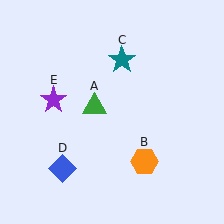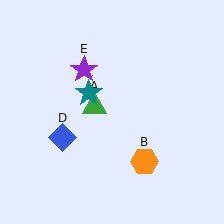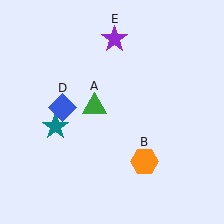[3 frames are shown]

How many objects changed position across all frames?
3 objects changed position: teal star (object C), blue diamond (object D), purple star (object E).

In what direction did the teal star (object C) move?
The teal star (object C) moved down and to the left.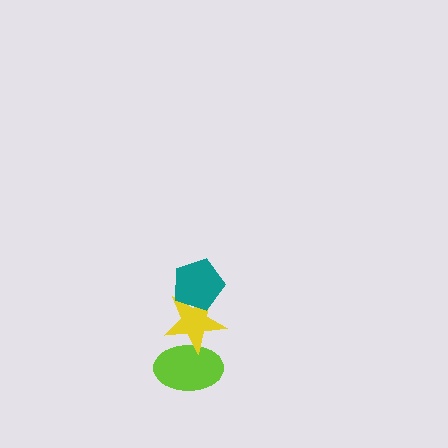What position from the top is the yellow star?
The yellow star is 2nd from the top.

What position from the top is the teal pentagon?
The teal pentagon is 1st from the top.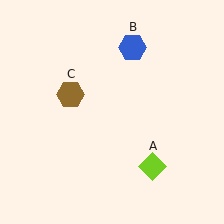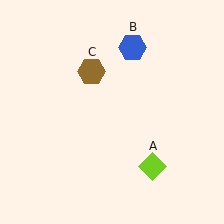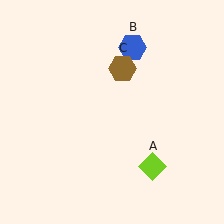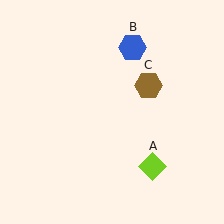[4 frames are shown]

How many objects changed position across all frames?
1 object changed position: brown hexagon (object C).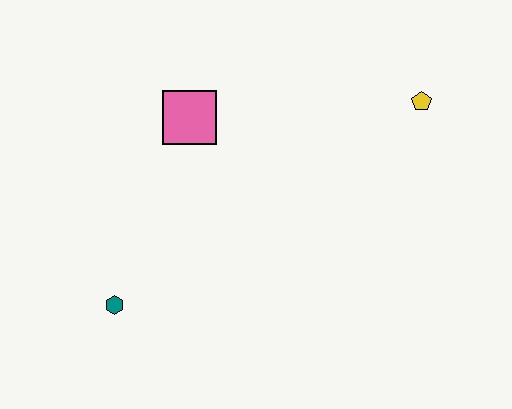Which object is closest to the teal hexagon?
The pink square is closest to the teal hexagon.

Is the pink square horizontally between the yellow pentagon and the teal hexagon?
Yes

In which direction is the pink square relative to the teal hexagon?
The pink square is above the teal hexagon.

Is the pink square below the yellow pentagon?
Yes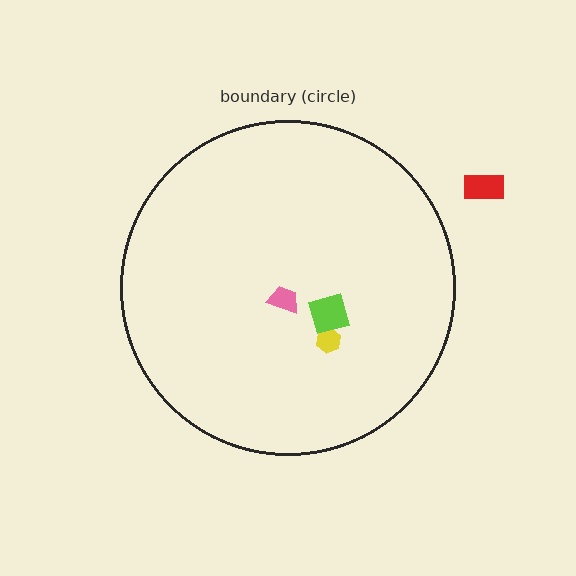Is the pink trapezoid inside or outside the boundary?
Inside.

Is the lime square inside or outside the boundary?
Inside.